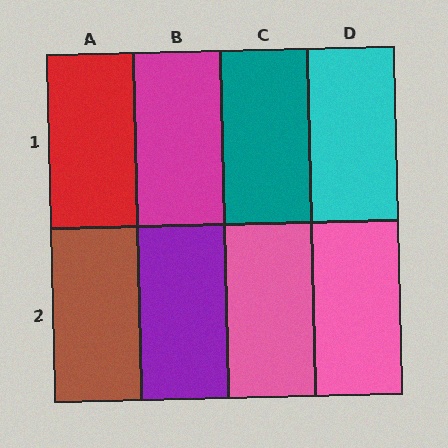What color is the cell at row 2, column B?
Purple.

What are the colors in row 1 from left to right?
Red, magenta, teal, cyan.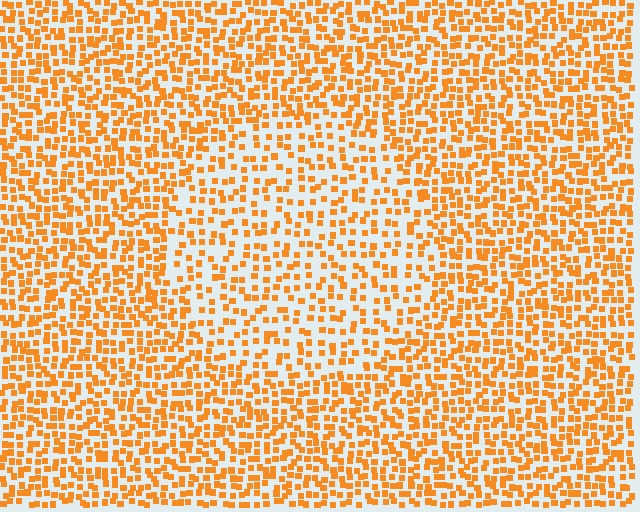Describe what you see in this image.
The image contains small orange elements arranged at two different densities. A circle-shaped region is visible where the elements are less densely packed than the surrounding area.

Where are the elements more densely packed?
The elements are more densely packed outside the circle boundary.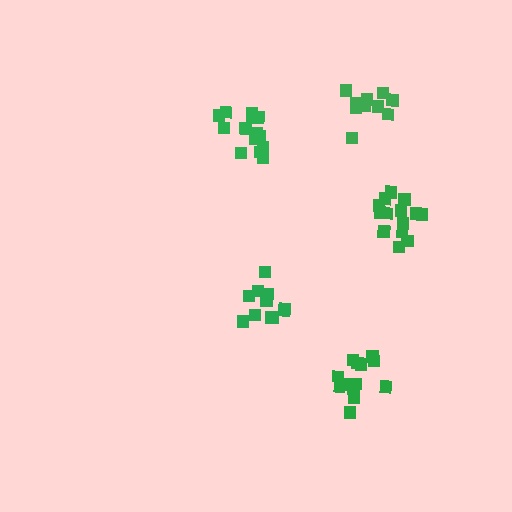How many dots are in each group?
Group 1: 11 dots, Group 2: 14 dots, Group 3: 10 dots, Group 4: 15 dots, Group 5: 13 dots (63 total).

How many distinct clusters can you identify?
There are 5 distinct clusters.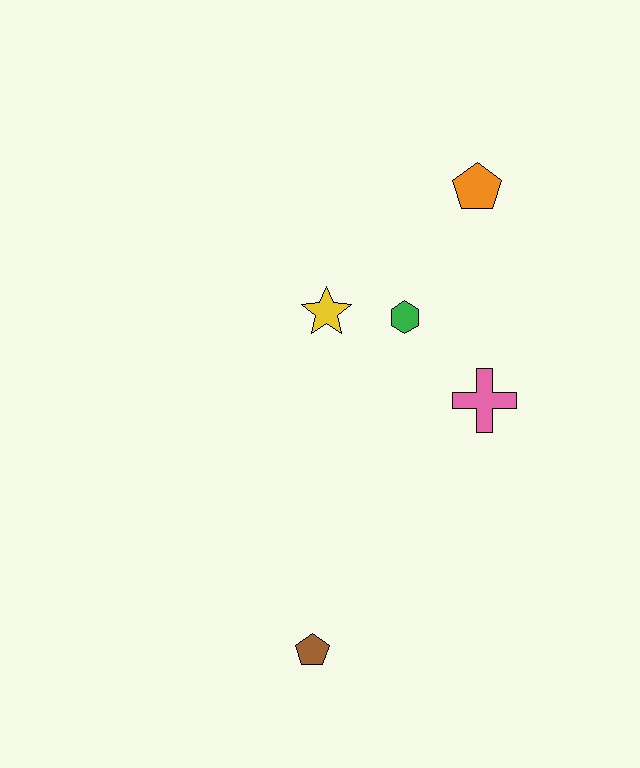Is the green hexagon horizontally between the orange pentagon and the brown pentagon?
Yes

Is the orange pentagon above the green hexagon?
Yes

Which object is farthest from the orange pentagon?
The brown pentagon is farthest from the orange pentagon.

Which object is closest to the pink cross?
The green hexagon is closest to the pink cross.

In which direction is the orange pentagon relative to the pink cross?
The orange pentagon is above the pink cross.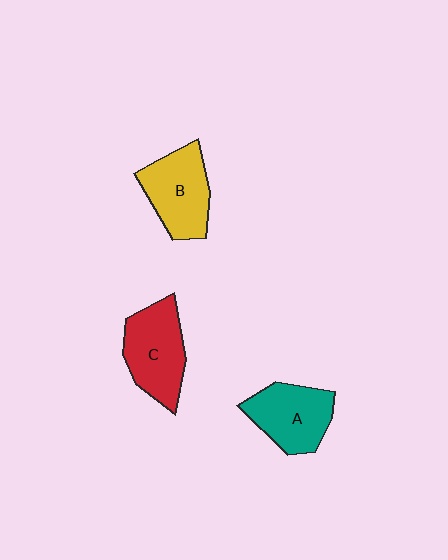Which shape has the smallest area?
Shape A (teal).